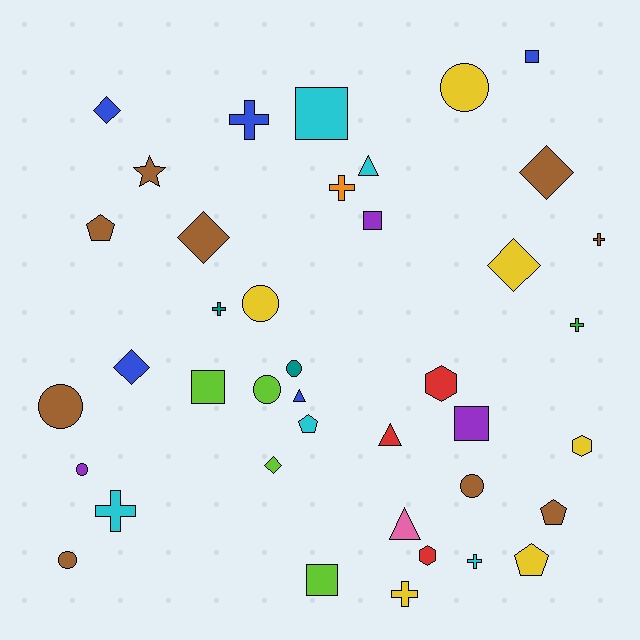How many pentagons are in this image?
There are 4 pentagons.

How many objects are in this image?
There are 40 objects.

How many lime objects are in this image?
There are 4 lime objects.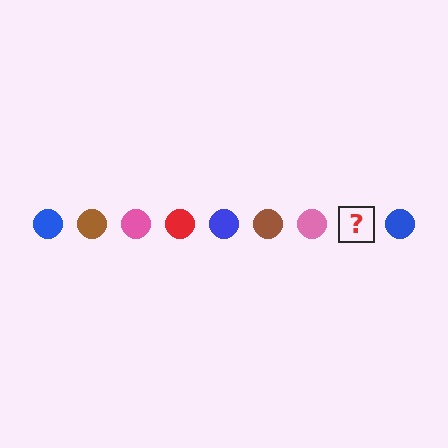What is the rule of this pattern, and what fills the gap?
The rule is that the pattern cycles through blue, brown, pink, red circles. The gap should be filled with a red circle.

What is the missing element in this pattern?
The missing element is a red circle.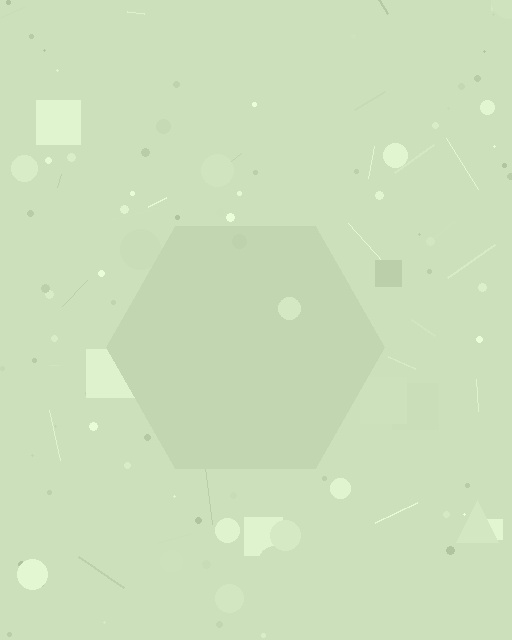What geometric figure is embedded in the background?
A hexagon is embedded in the background.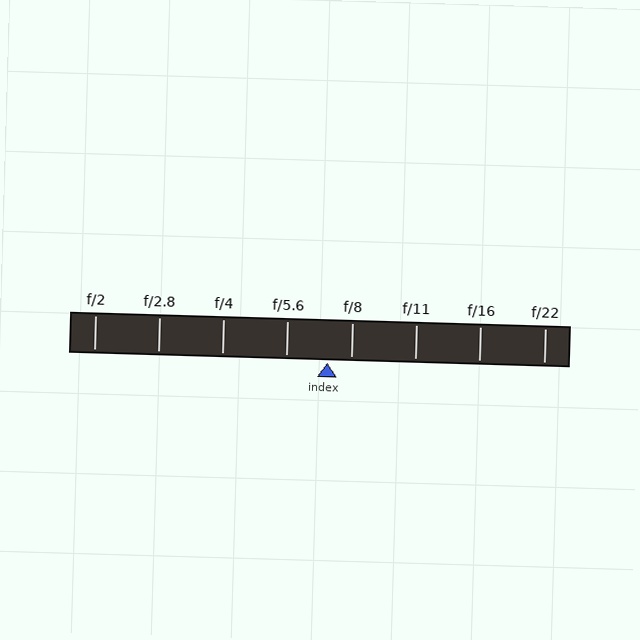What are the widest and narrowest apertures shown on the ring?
The widest aperture shown is f/2 and the narrowest is f/22.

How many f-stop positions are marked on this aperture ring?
There are 8 f-stop positions marked.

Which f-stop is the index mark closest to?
The index mark is closest to f/8.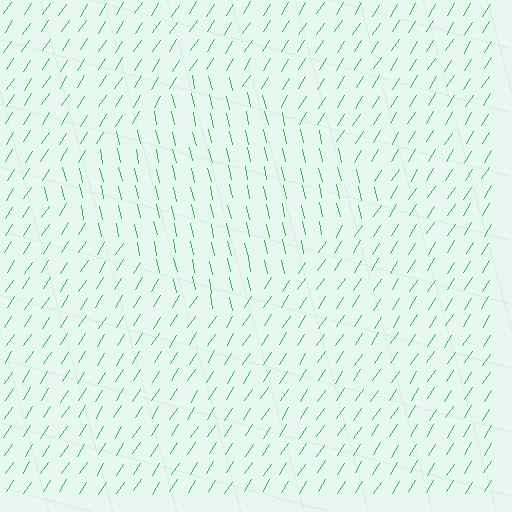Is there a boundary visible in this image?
Yes, there is a texture boundary formed by a change in line orientation.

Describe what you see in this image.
The image is filled with small green line segments. A diamond region in the image has lines oriented differently from the surrounding lines, creating a visible texture boundary.